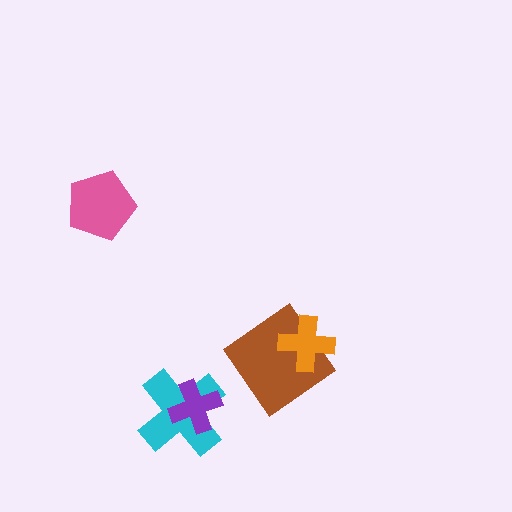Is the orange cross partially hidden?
No, no other shape covers it.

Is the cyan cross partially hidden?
Yes, it is partially covered by another shape.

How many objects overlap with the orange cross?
1 object overlaps with the orange cross.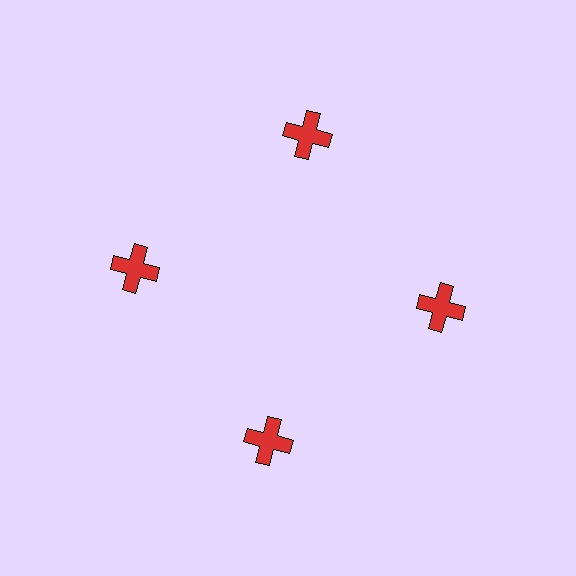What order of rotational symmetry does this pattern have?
This pattern has 4-fold rotational symmetry.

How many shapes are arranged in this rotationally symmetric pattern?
There are 4 shapes, arranged in 4 groups of 1.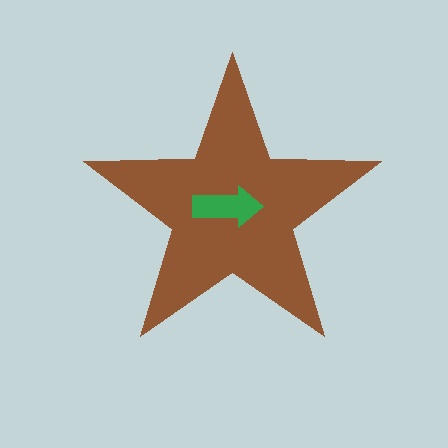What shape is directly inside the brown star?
The green arrow.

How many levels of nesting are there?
2.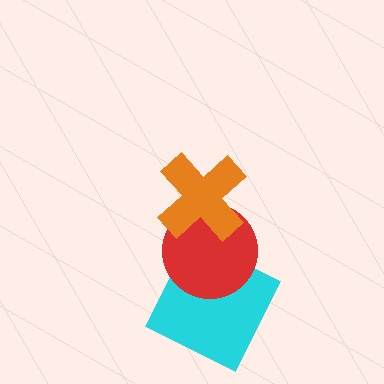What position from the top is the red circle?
The red circle is 2nd from the top.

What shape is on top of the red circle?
The orange cross is on top of the red circle.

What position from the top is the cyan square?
The cyan square is 3rd from the top.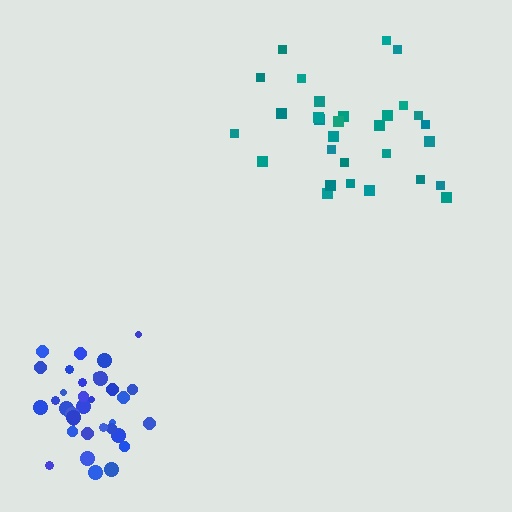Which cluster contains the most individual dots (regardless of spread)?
Blue (34).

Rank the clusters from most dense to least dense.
blue, teal.